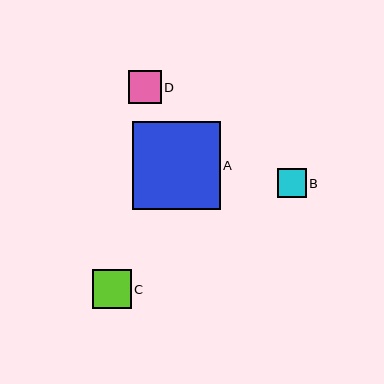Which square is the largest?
Square A is the largest with a size of approximately 88 pixels.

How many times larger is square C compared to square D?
Square C is approximately 1.2 times the size of square D.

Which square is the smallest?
Square B is the smallest with a size of approximately 29 pixels.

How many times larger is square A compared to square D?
Square A is approximately 2.7 times the size of square D.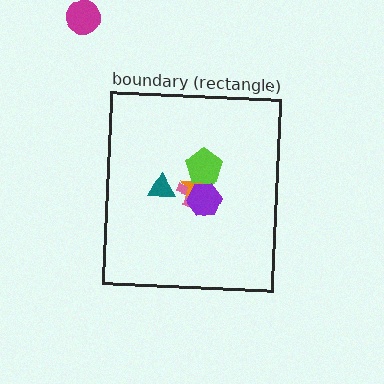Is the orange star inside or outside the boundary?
Inside.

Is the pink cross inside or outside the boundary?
Inside.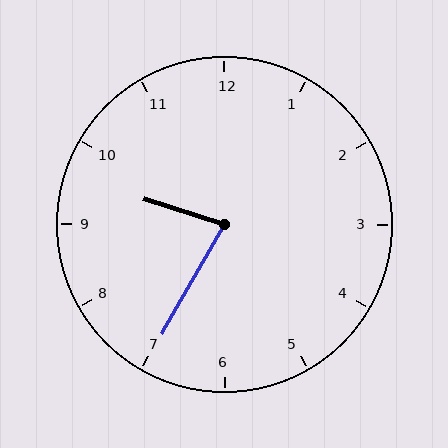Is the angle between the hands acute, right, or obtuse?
It is acute.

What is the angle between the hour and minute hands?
Approximately 78 degrees.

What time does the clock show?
9:35.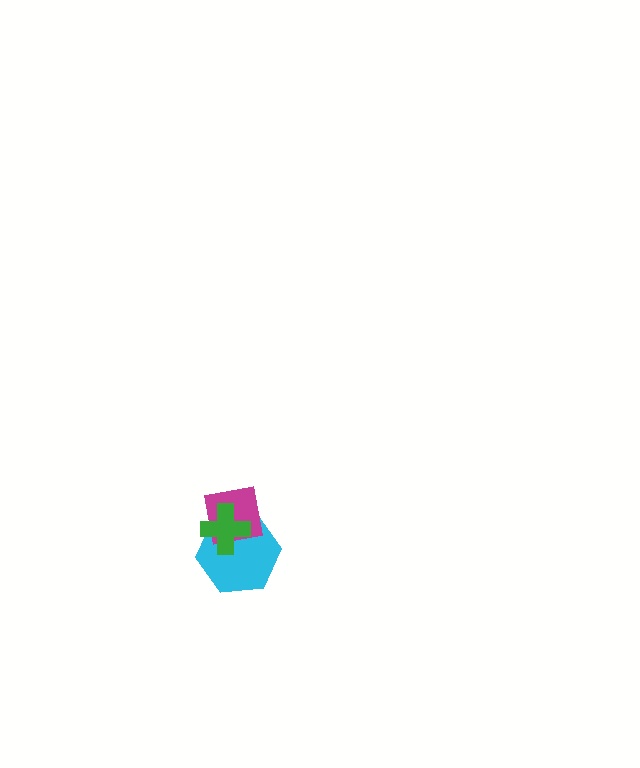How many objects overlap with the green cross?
2 objects overlap with the green cross.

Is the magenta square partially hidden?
Yes, it is partially covered by another shape.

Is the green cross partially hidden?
No, no other shape covers it.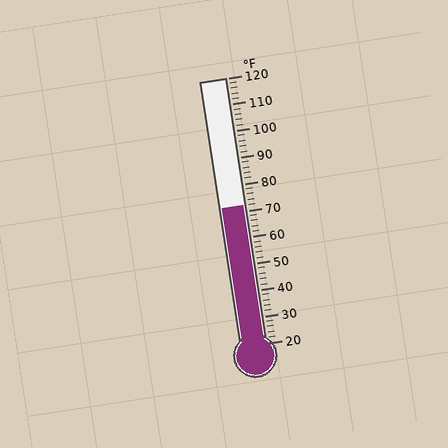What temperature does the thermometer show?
The thermometer shows approximately 72°F.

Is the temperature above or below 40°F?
The temperature is above 40°F.